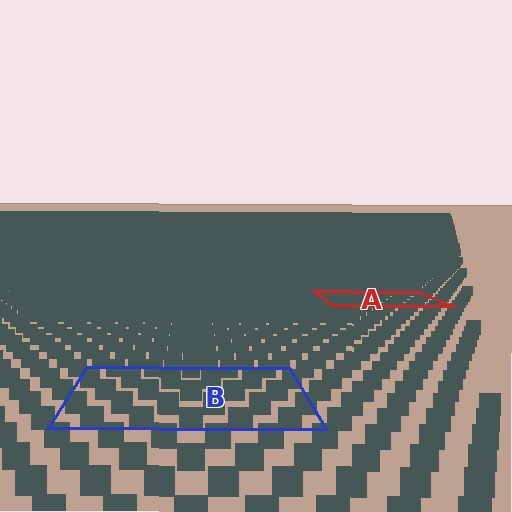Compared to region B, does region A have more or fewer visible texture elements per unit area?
Region A has more texture elements per unit area — they are packed more densely because it is farther away.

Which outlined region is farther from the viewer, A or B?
Region A is farther from the viewer — the texture elements inside it appear smaller and more densely packed.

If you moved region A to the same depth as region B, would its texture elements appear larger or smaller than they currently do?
They would appear larger. At a closer depth, the same texture elements are projected at a bigger on-screen size.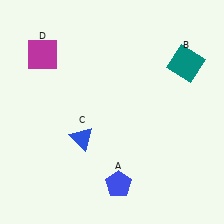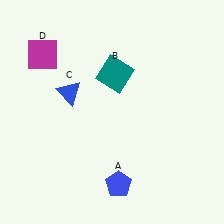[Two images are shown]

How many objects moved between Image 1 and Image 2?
2 objects moved between the two images.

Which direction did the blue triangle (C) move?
The blue triangle (C) moved up.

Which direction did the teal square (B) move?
The teal square (B) moved left.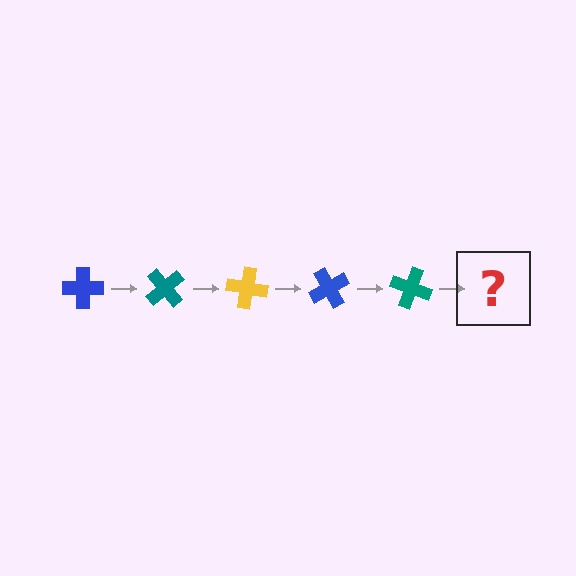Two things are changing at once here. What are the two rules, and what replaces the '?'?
The two rules are that it rotates 50 degrees each step and the color cycles through blue, teal, and yellow. The '?' should be a yellow cross, rotated 250 degrees from the start.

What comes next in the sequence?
The next element should be a yellow cross, rotated 250 degrees from the start.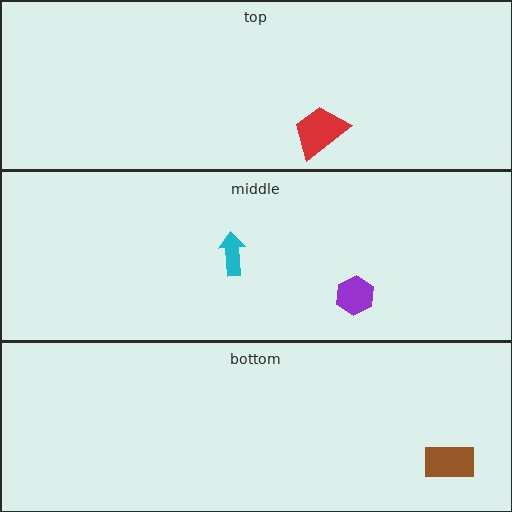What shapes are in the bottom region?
The brown rectangle.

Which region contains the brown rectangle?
The bottom region.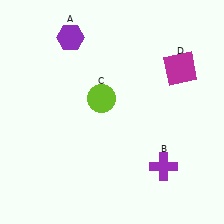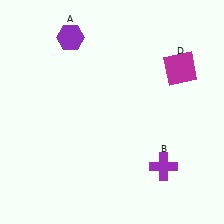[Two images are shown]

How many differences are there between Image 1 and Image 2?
There is 1 difference between the two images.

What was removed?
The lime circle (C) was removed in Image 2.